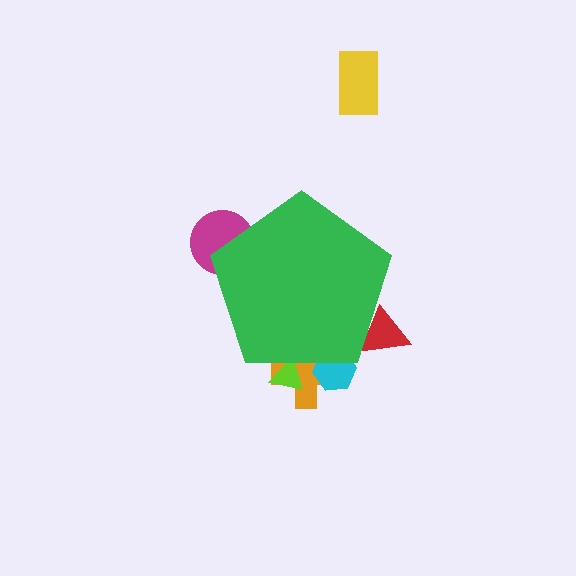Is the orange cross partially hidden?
Yes, the orange cross is partially hidden behind the green pentagon.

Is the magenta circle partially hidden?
Yes, the magenta circle is partially hidden behind the green pentagon.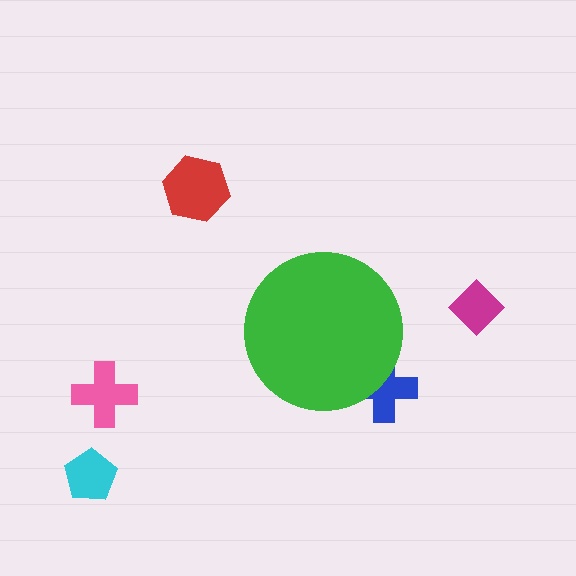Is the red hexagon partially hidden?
No, the red hexagon is fully visible.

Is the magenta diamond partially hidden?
No, the magenta diamond is fully visible.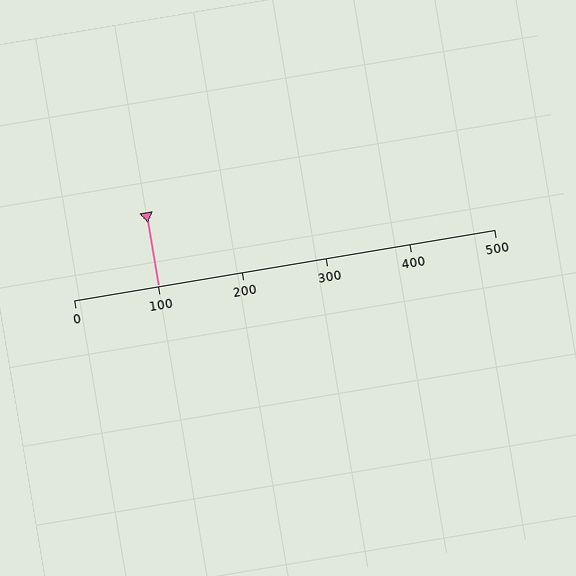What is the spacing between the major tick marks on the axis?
The major ticks are spaced 100 apart.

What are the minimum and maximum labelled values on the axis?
The axis runs from 0 to 500.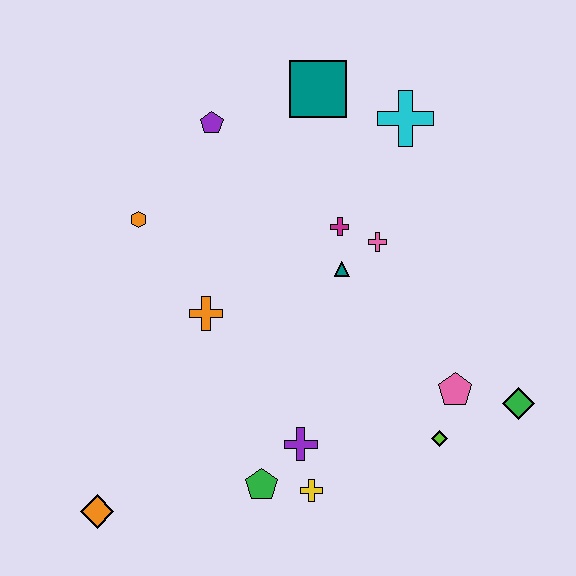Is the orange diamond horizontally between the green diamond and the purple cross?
No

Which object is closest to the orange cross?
The orange hexagon is closest to the orange cross.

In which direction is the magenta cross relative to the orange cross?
The magenta cross is to the right of the orange cross.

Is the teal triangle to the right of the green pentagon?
Yes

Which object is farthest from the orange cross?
The green diamond is farthest from the orange cross.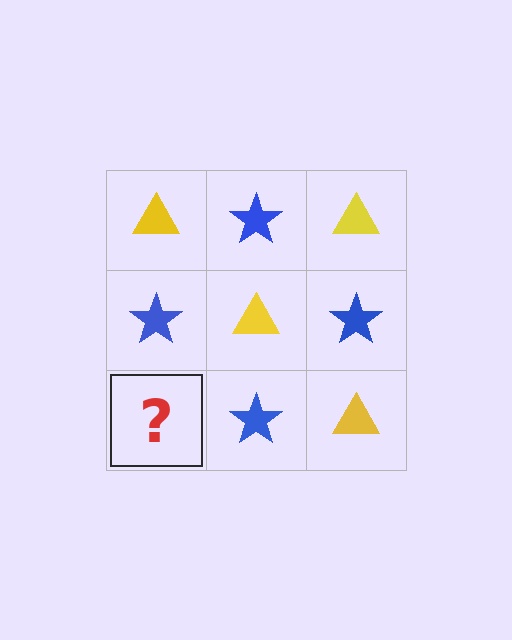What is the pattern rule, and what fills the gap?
The rule is that it alternates yellow triangle and blue star in a checkerboard pattern. The gap should be filled with a yellow triangle.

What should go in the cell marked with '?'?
The missing cell should contain a yellow triangle.